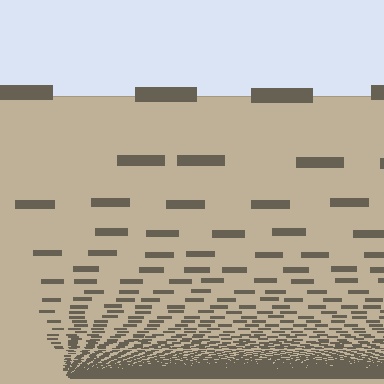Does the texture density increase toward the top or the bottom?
Density increases toward the bottom.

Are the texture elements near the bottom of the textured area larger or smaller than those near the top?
Smaller. The gradient is inverted — elements near the bottom are smaller and denser.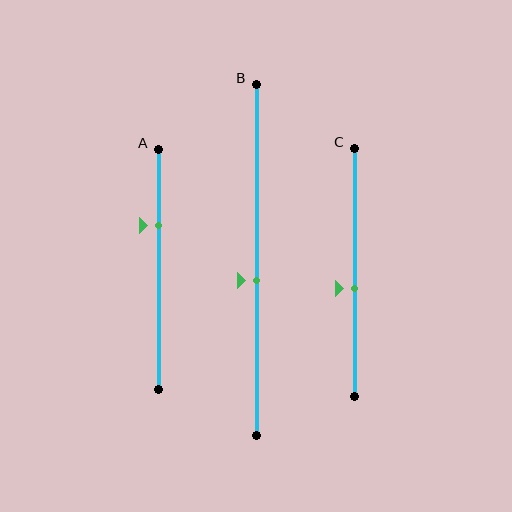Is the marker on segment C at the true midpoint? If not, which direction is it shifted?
No, the marker on segment C is shifted downward by about 6% of the segment length.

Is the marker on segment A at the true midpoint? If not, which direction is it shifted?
No, the marker on segment A is shifted upward by about 18% of the segment length.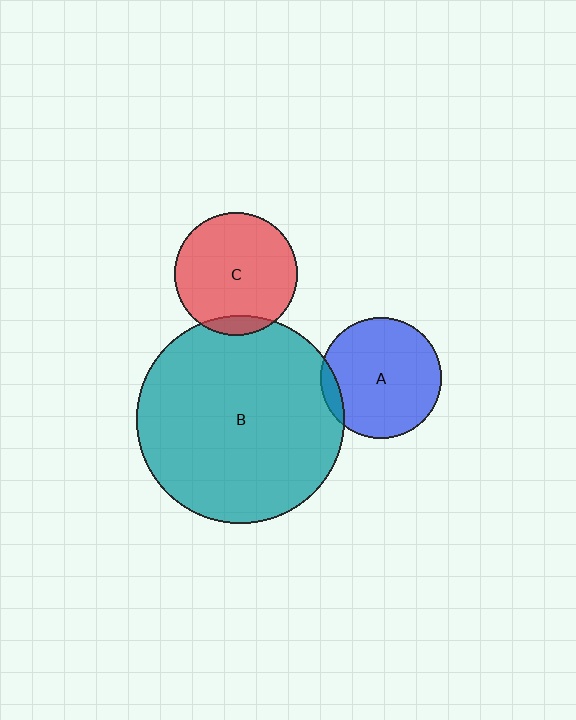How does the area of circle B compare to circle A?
Approximately 2.9 times.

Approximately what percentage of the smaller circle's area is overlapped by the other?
Approximately 10%.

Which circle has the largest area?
Circle B (teal).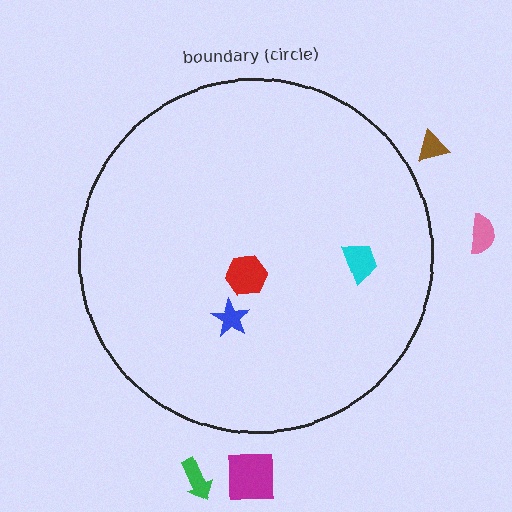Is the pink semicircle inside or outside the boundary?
Outside.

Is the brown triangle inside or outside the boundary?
Outside.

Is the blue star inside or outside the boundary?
Inside.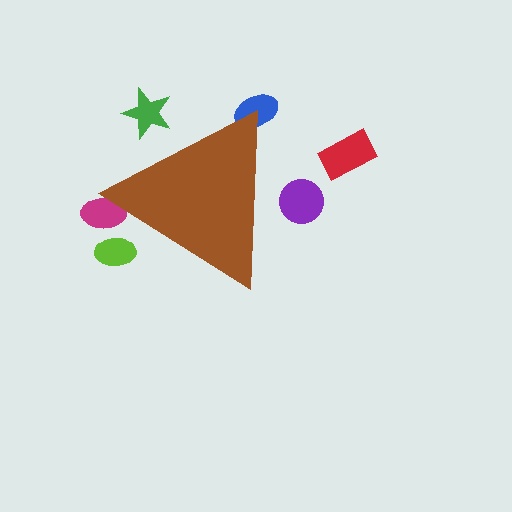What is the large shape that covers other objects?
A brown triangle.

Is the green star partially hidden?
Yes, the green star is partially hidden behind the brown triangle.